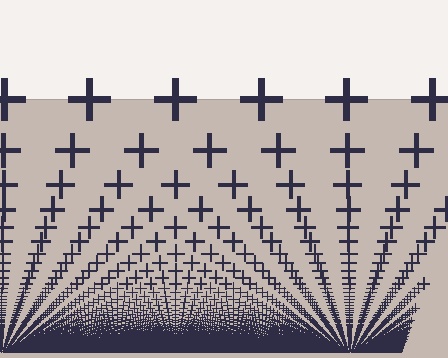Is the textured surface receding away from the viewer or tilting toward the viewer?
The surface appears to tilt toward the viewer. Texture elements get larger and sparser toward the top.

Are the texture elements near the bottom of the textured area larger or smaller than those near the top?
Smaller. The gradient is inverted — elements near the bottom are smaller and denser.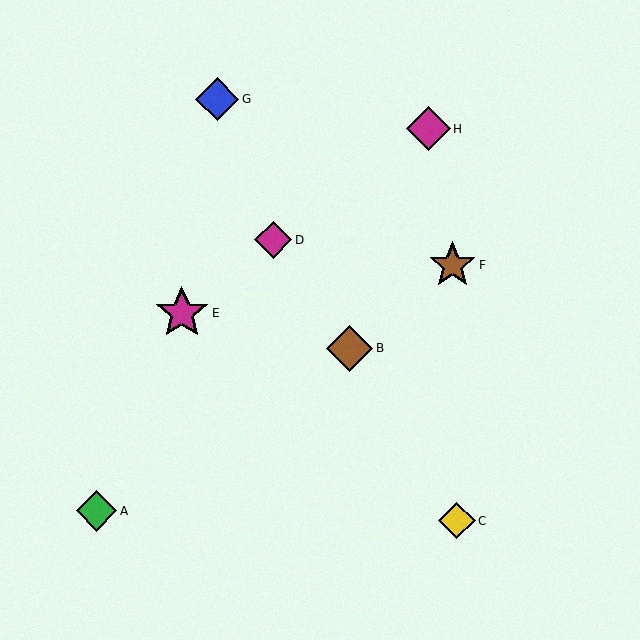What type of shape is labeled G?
Shape G is a blue diamond.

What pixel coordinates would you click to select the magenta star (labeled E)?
Click at (182, 313) to select the magenta star E.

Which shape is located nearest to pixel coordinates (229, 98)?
The blue diamond (labeled G) at (217, 99) is nearest to that location.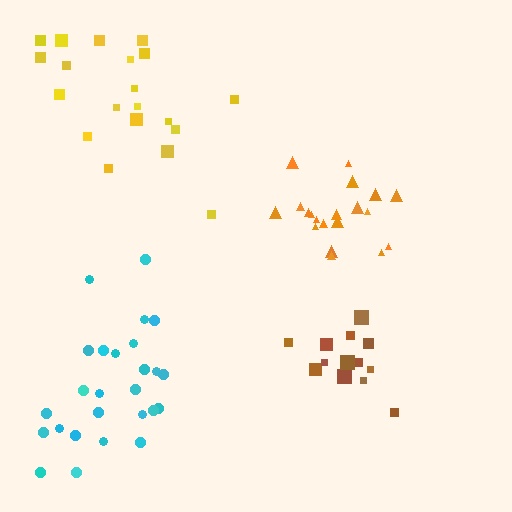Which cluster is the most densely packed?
Orange.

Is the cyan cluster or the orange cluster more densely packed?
Orange.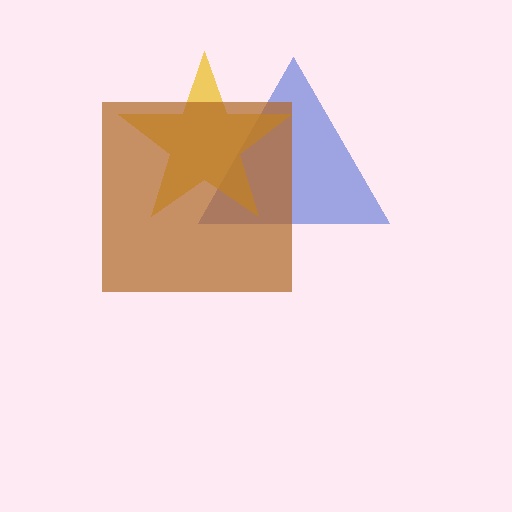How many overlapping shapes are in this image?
There are 3 overlapping shapes in the image.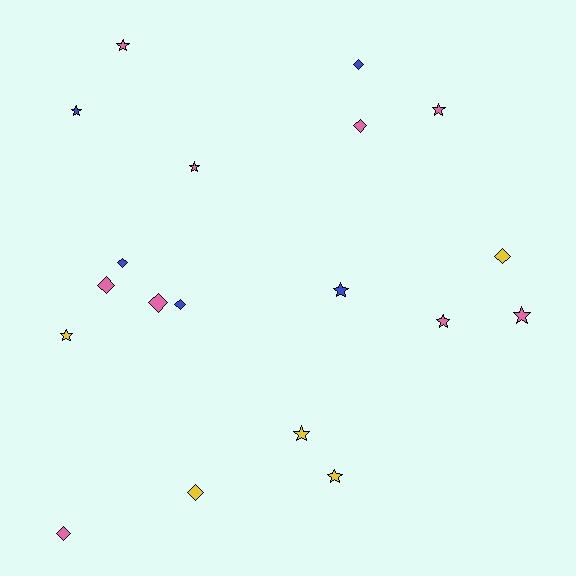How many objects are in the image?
There are 19 objects.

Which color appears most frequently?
Pink, with 9 objects.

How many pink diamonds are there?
There are 4 pink diamonds.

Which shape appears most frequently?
Star, with 10 objects.